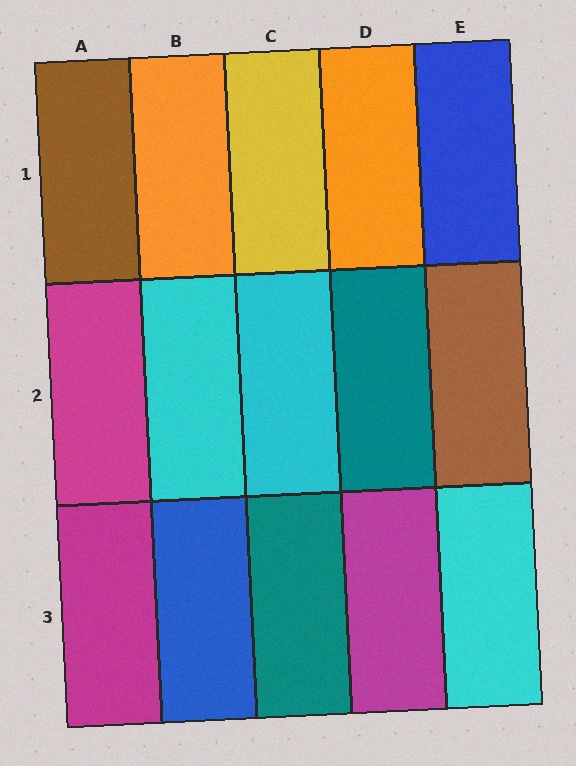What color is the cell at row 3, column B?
Blue.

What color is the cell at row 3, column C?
Teal.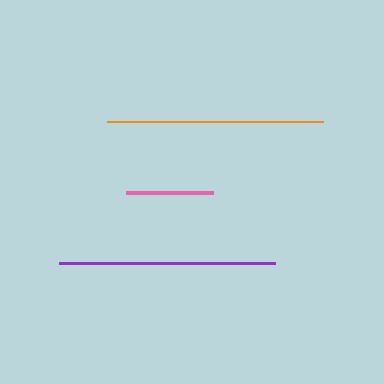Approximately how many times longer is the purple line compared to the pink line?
The purple line is approximately 2.5 times the length of the pink line.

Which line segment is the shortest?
The pink line is the shortest at approximately 87 pixels.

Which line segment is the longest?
The orange line is the longest at approximately 216 pixels.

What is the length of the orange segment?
The orange segment is approximately 216 pixels long.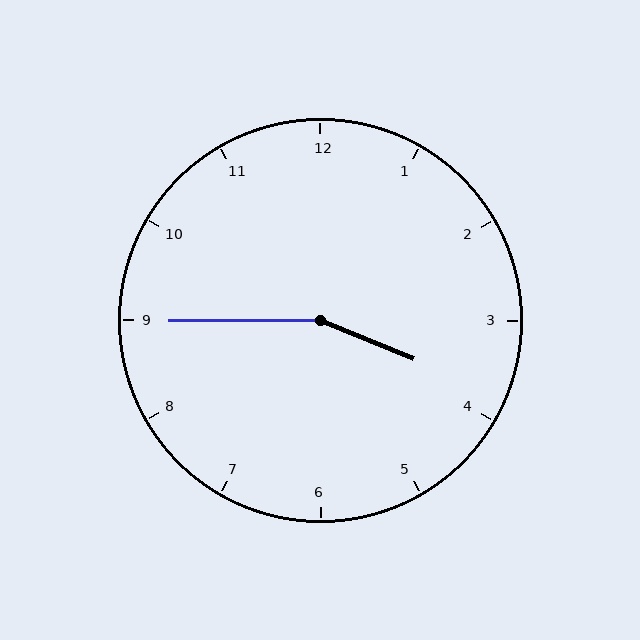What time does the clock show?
3:45.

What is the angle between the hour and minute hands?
Approximately 158 degrees.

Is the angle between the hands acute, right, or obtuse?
It is obtuse.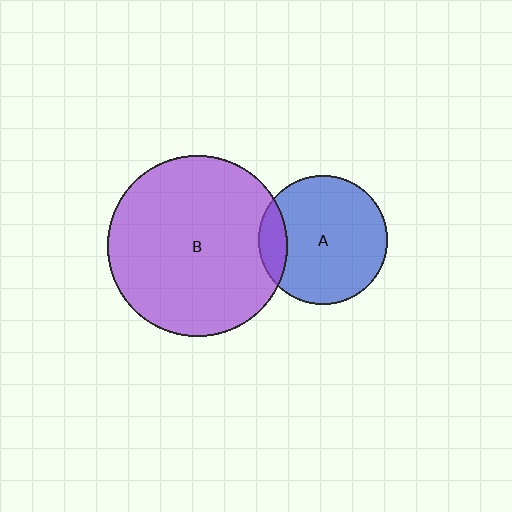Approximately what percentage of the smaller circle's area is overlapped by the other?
Approximately 15%.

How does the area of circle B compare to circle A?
Approximately 1.9 times.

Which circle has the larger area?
Circle B (purple).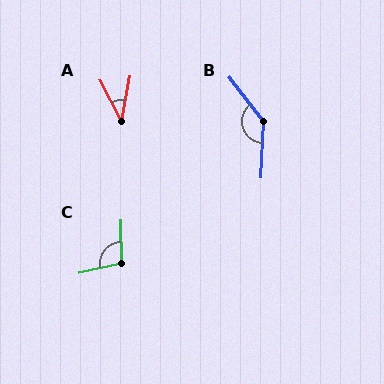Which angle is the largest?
B, at approximately 139 degrees.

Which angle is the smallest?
A, at approximately 38 degrees.